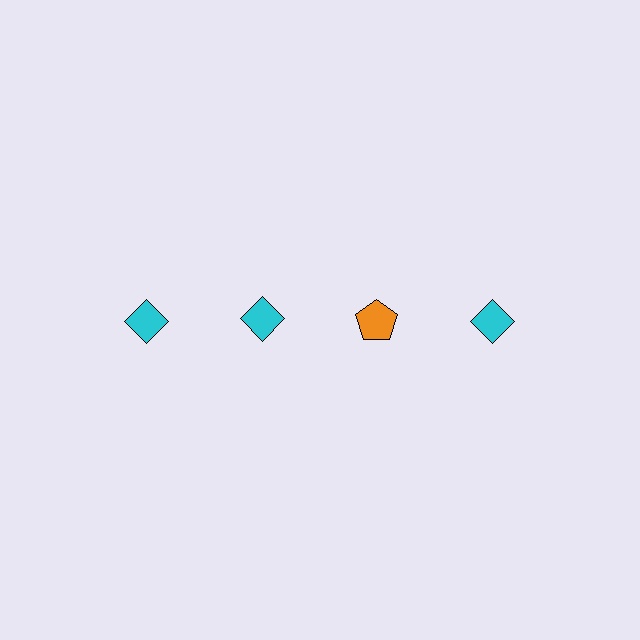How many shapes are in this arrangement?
There are 4 shapes arranged in a grid pattern.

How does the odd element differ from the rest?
It differs in both color (orange instead of cyan) and shape (pentagon instead of diamond).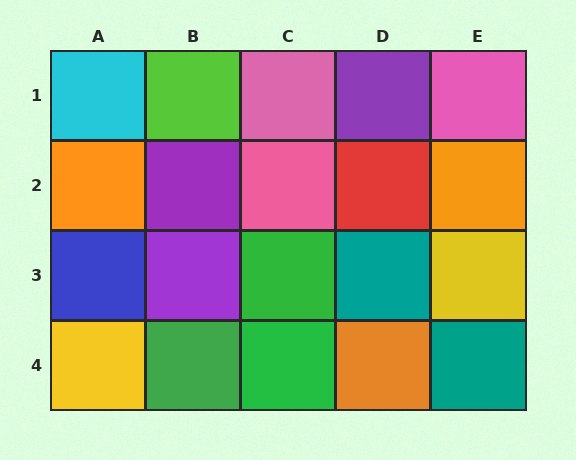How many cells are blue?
1 cell is blue.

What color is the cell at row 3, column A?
Blue.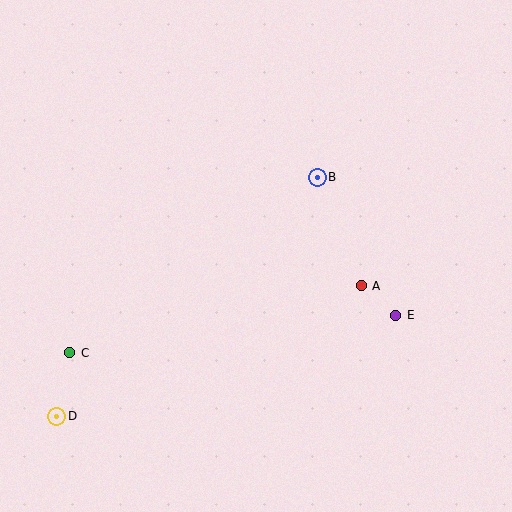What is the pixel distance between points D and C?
The distance between D and C is 65 pixels.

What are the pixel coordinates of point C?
Point C is at (70, 353).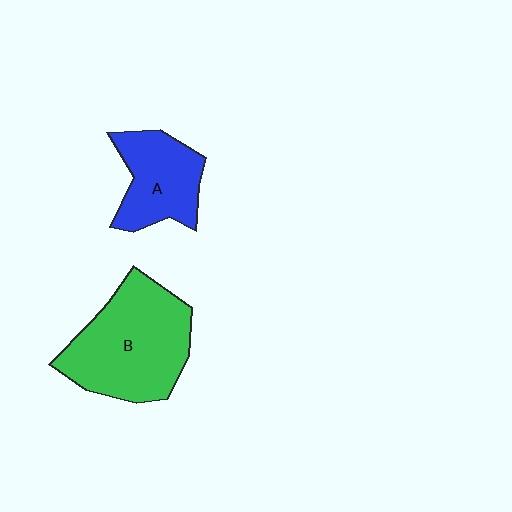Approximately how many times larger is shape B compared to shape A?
Approximately 1.7 times.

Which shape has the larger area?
Shape B (green).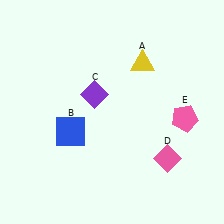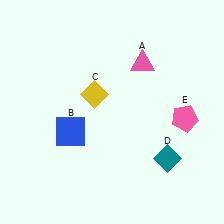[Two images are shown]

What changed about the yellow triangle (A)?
In Image 1, A is yellow. In Image 2, it changed to pink.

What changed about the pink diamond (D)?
In Image 1, D is pink. In Image 2, it changed to teal.